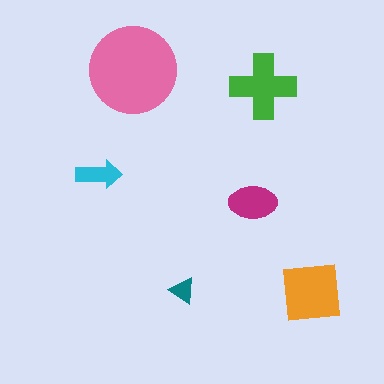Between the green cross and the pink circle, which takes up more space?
The pink circle.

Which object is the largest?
The pink circle.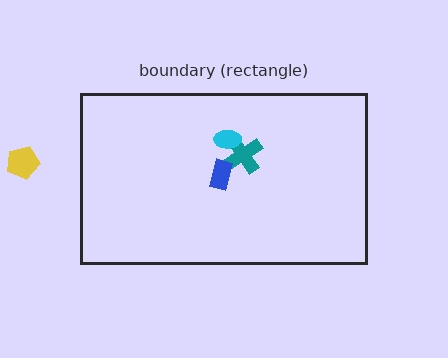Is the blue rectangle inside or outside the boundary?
Inside.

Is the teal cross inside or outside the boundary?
Inside.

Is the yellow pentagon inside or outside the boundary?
Outside.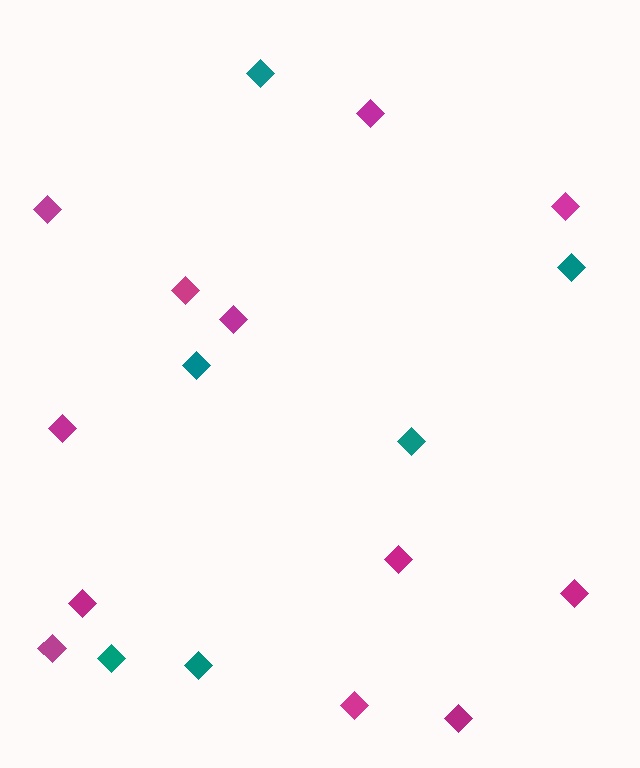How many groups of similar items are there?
There are 2 groups: one group of teal diamonds (6) and one group of magenta diamonds (12).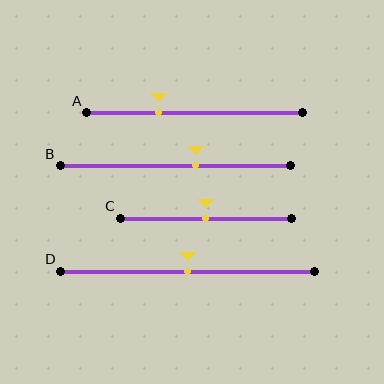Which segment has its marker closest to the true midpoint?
Segment C has its marker closest to the true midpoint.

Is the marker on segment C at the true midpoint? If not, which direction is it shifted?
Yes, the marker on segment C is at the true midpoint.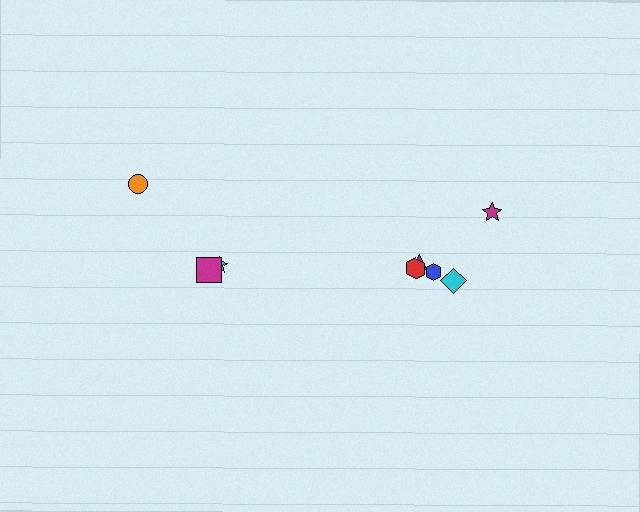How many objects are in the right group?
There are 5 objects.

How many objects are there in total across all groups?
There are 8 objects.